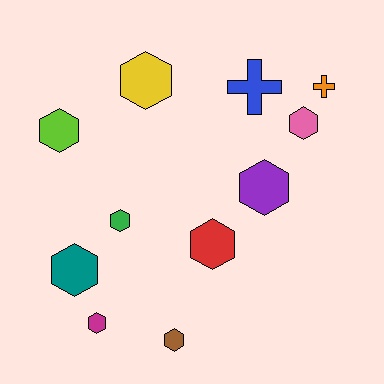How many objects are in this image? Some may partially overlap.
There are 11 objects.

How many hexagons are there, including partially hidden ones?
There are 9 hexagons.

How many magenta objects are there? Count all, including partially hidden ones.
There is 1 magenta object.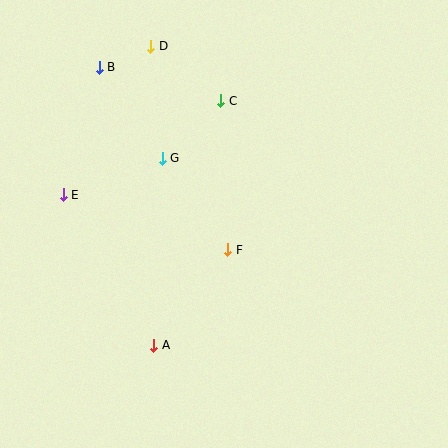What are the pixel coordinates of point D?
Point D is at (151, 46).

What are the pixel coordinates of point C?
Point C is at (221, 101).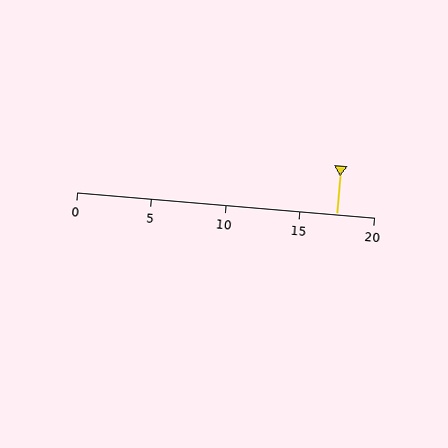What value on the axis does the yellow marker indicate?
The marker indicates approximately 17.5.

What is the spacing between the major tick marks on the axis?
The major ticks are spaced 5 apart.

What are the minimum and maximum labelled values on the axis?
The axis runs from 0 to 20.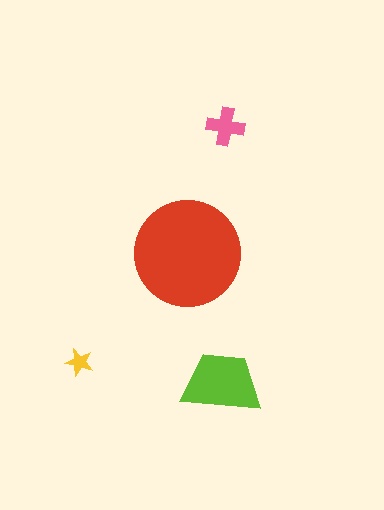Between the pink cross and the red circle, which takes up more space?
The red circle.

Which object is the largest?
The red circle.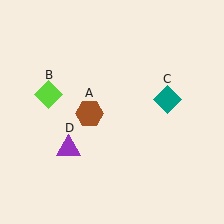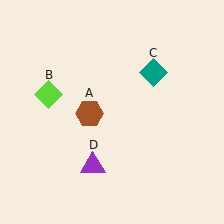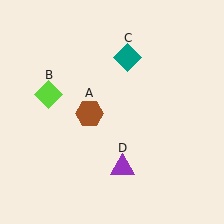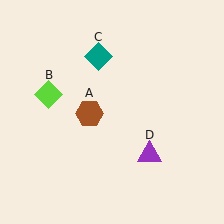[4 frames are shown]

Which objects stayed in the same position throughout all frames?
Brown hexagon (object A) and lime diamond (object B) remained stationary.